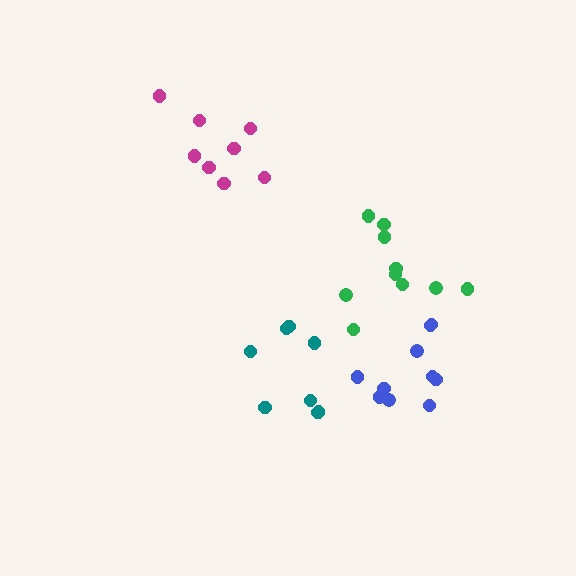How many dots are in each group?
Group 1: 10 dots, Group 2: 8 dots, Group 3: 10 dots, Group 4: 8 dots (36 total).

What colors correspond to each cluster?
The clusters are colored: blue, teal, green, magenta.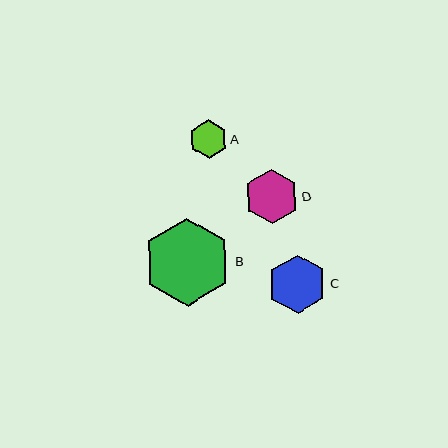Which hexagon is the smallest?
Hexagon A is the smallest with a size of approximately 38 pixels.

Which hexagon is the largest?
Hexagon B is the largest with a size of approximately 88 pixels.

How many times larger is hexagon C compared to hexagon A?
Hexagon C is approximately 1.5 times the size of hexagon A.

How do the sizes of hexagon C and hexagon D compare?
Hexagon C and hexagon D are approximately the same size.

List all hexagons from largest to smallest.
From largest to smallest: B, C, D, A.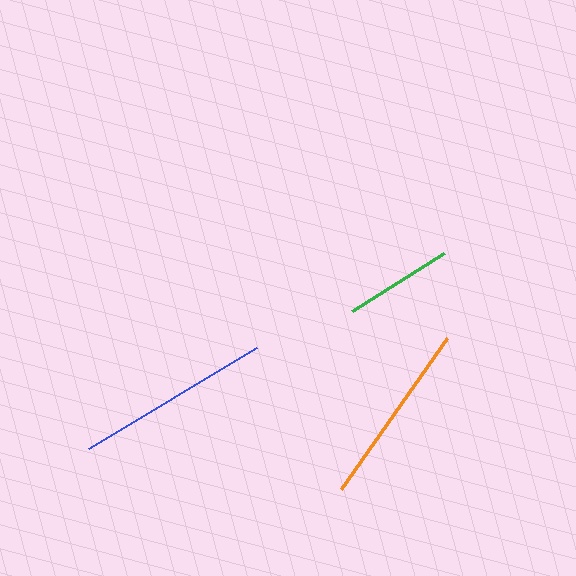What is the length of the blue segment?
The blue segment is approximately 196 pixels long.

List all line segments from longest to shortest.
From longest to shortest: blue, orange, green.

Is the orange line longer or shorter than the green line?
The orange line is longer than the green line.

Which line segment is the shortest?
The green line is the shortest at approximately 109 pixels.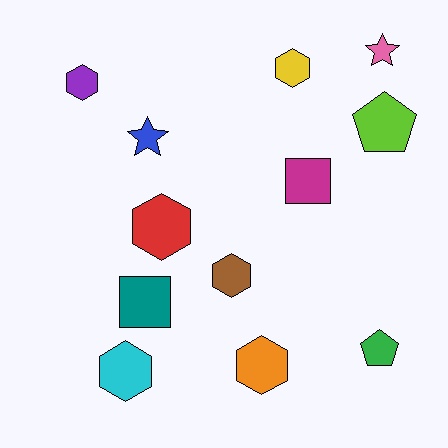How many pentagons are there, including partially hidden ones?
There are 2 pentagons.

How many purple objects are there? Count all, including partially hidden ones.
There is 1 purple object.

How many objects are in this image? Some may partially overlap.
There are 12 objects.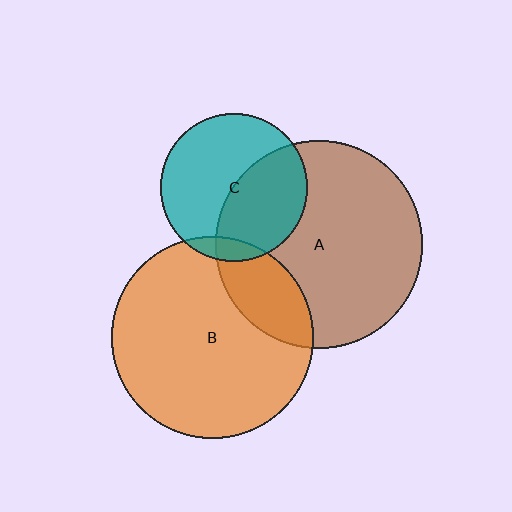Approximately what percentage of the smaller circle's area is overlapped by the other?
Approximately 10%.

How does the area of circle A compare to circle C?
Approximately 2.0 times.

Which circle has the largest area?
Circle A (brown).